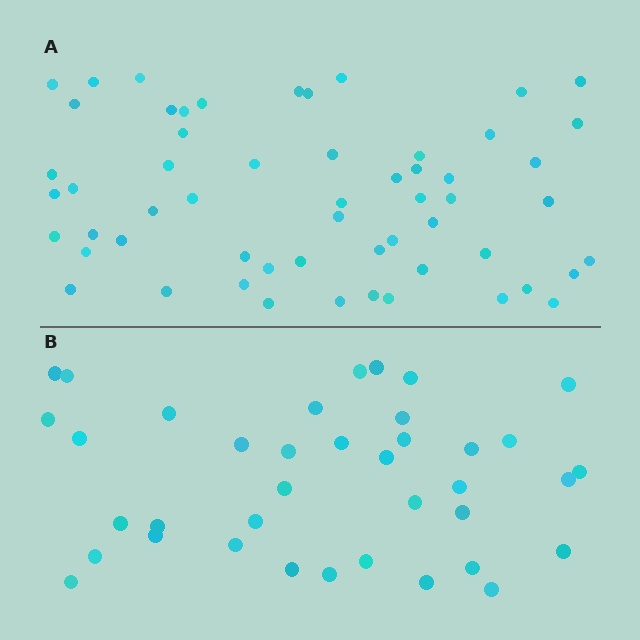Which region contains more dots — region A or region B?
Region A (the top region) has more dots.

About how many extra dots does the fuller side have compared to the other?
Region A has approximately 20 more dots than region B.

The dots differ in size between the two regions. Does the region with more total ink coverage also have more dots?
No. Region B has more total ink coverage because its dots are larger, but region A actually contains more individual dots. Total area can be misleading — the number of items is what matters here.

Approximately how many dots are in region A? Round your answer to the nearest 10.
About 60 dots. (The exact count is 57, which rounds to 60.)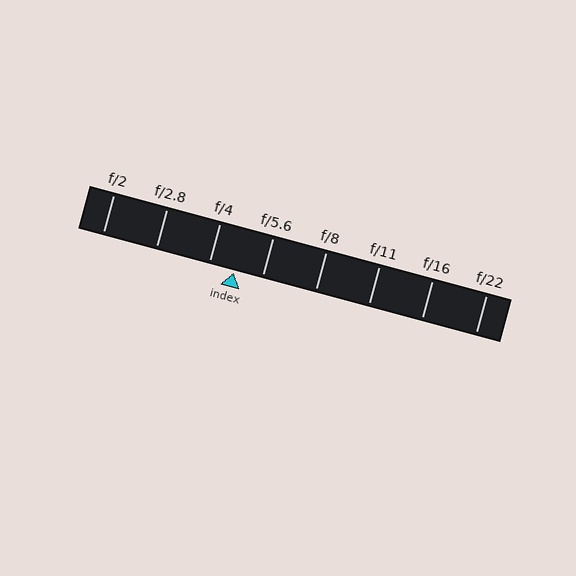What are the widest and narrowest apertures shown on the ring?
The widest aperture shown is f/2 and the narrowest is f/22.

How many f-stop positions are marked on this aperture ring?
There are 8 f-stop positions marked.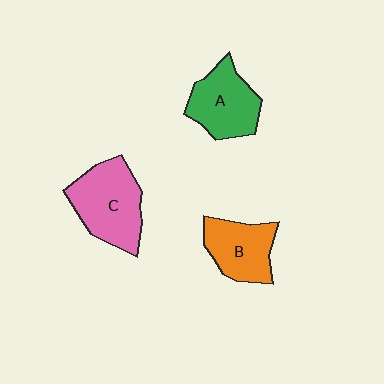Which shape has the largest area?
Shape C (pink).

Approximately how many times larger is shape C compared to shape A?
Approximately 1.2 times.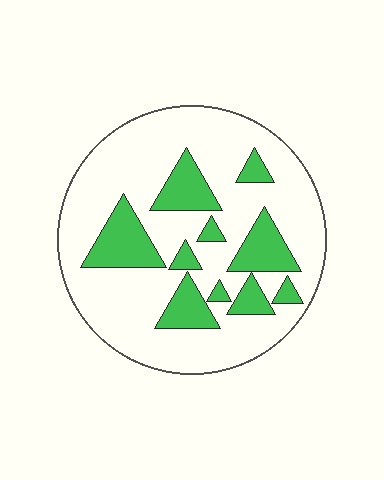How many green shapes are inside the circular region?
10.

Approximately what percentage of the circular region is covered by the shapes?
Approximately 25%.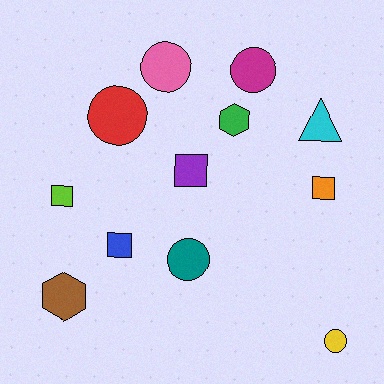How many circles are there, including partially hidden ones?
There are 5 circles.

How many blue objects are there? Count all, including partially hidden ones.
There is 1 blue object.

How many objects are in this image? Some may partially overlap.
There are 12 objects.